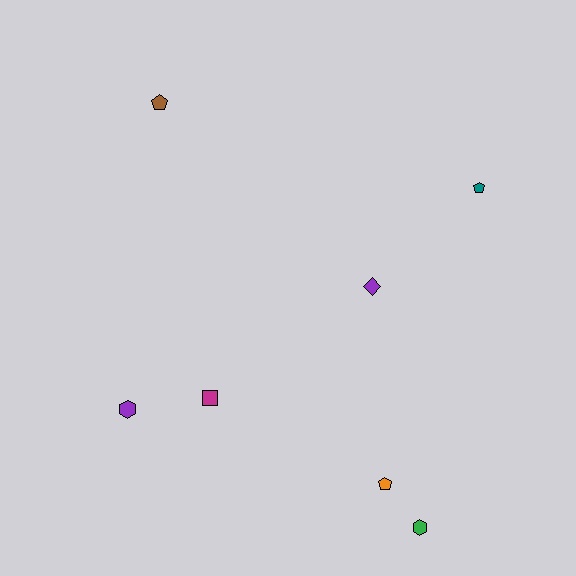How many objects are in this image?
There are 7 objects.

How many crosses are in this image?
There are no crosses.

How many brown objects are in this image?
There is 1 brown object.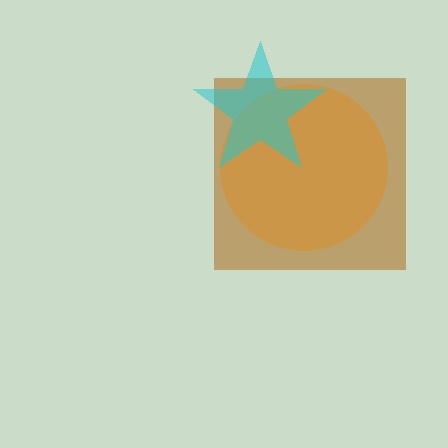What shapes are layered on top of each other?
The layered shapes are: a brown square, an orange circle, a cyan star.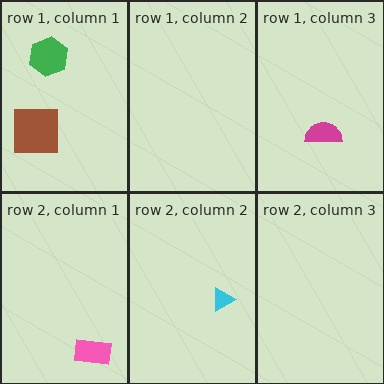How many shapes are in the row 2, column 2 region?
1.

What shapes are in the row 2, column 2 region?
The cyan triangle.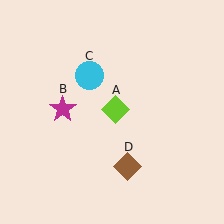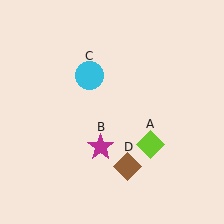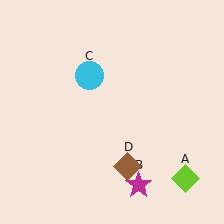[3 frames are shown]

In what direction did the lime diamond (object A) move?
The lime diamond (object A) moved down and to the right.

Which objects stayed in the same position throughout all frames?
Cyan circle (object C) and brown diamond (object D) remained stationary.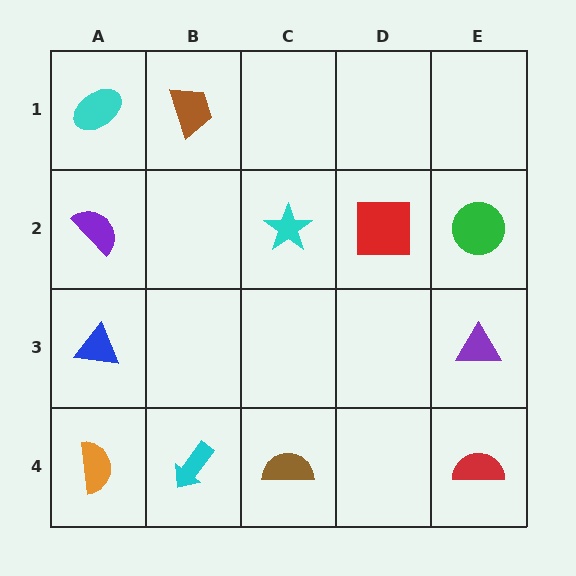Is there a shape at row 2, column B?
No, that cell is empty.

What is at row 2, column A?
A purple semicircle.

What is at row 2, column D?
A red square.